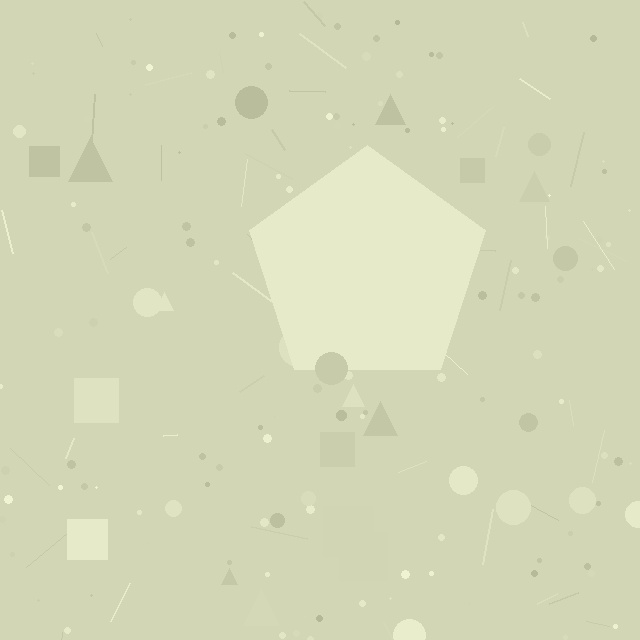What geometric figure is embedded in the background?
A pentagon is embedded in the background.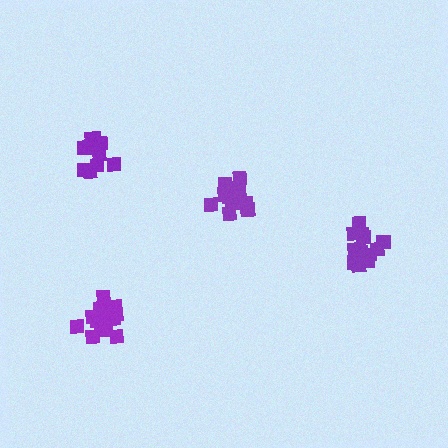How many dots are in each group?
Group 1: 15 dots, Group 2: 13 dots, Group 3: 15 dots, Group 4: 14 dots (57 total).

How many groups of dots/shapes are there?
There are 4 groups.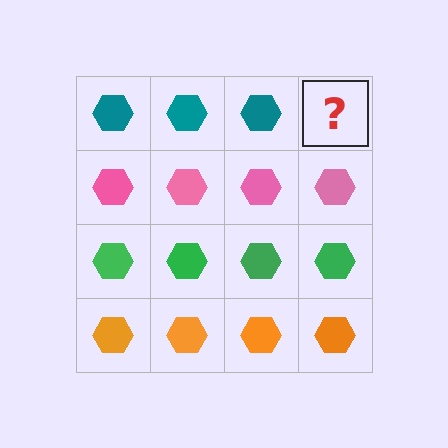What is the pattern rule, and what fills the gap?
The rule is that each row has a consistent color. The gap should be filled with a teal hexagon.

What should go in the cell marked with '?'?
The missing cell should contain a teal hexagon.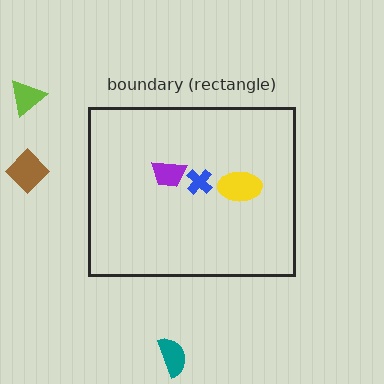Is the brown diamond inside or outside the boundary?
Outside.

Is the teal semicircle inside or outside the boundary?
Outside.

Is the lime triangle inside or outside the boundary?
Outside.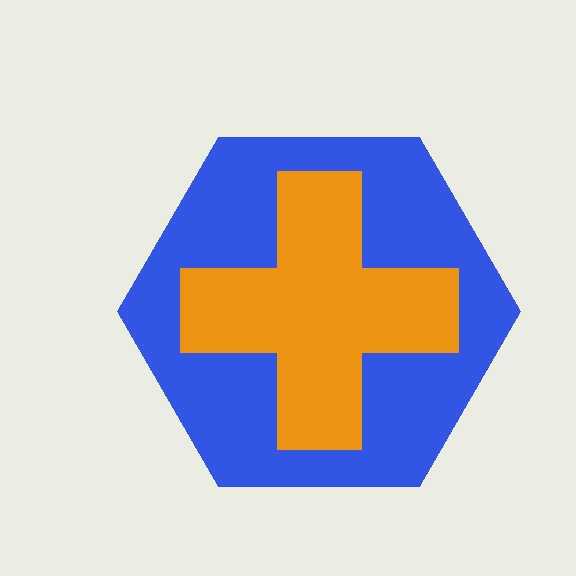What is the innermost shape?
The orange cross.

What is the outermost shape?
The blue hexagon.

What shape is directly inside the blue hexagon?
The orange cross.